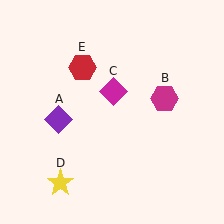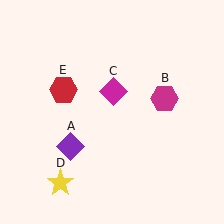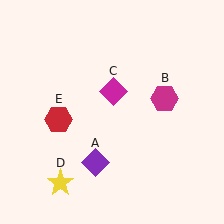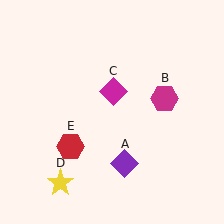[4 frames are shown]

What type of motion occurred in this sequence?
The purple diamond (object A), red hexagon (object E) rotated counterclockwise around the center of the scene.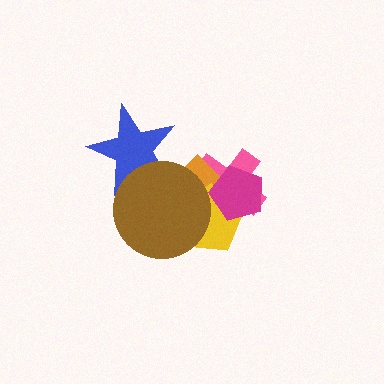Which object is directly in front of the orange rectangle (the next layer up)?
The yellow pentagon is directly in front of the orange rectangle.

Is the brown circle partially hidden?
No, no other shape covers it.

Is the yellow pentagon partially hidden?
Yes, it is partially covered by another shape.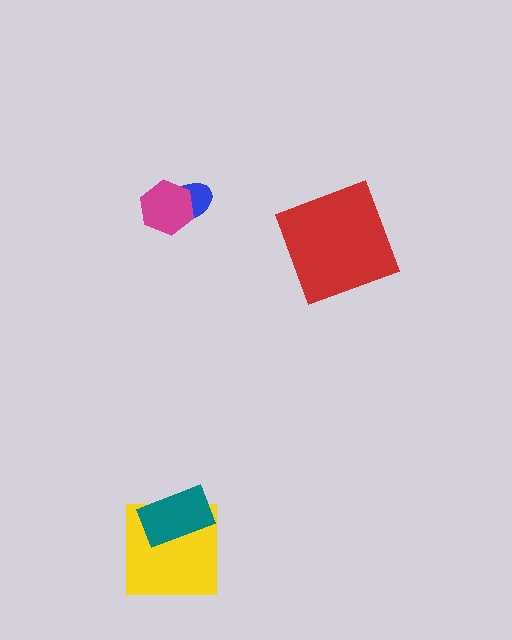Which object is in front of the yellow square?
The teal rectangle is in front of the yellow square.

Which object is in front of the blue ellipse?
The magenta hexagon is in front of the blue ellipse.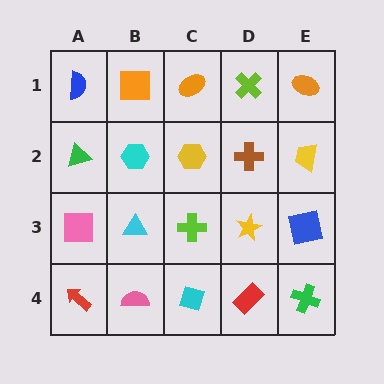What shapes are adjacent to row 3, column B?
A cyan hexagon (row 2, column B), a pink semicircle (row 4, column B), a pink square (row 3, column A), a lime cross (row 3, column C).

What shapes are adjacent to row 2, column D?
A lime cross (row 1, column D), a yellow star (row 3, column D), a yellow hexagon (row 2, column C), a yellow trapezoid (row 2, column E).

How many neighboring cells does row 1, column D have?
3.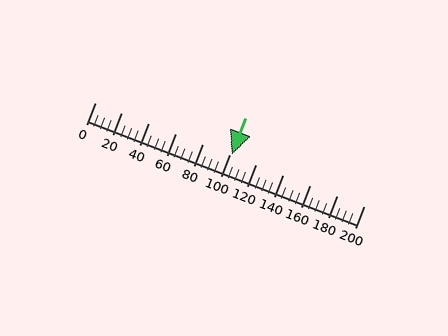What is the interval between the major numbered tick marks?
The major tick marks are spaced 20 units apart.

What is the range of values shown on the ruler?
The ruler shows values from 0 to 200.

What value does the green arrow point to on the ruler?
The green arrow points to approximately 101.